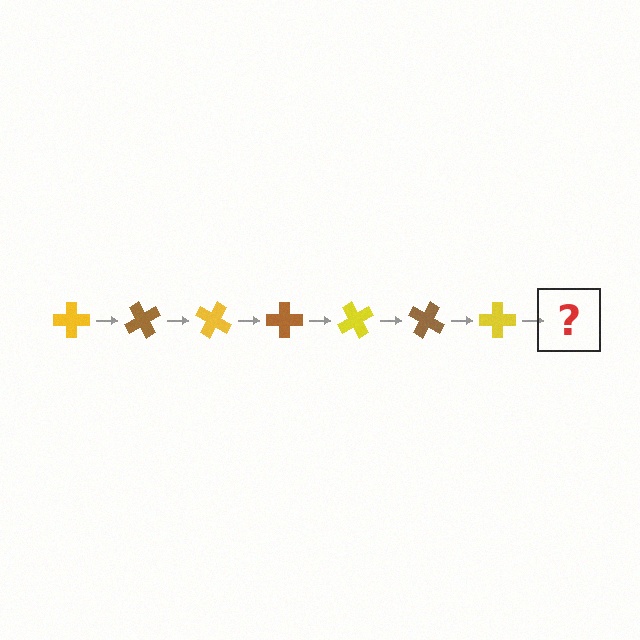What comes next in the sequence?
The next element should be a brown cross, rotated 420 degrees from the start.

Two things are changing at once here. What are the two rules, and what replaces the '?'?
The two rules are that it rotates 60 degrees each step and the color cycles through yellow and brown. The '?' should be a brown cross, rotated 420 degrees from the start.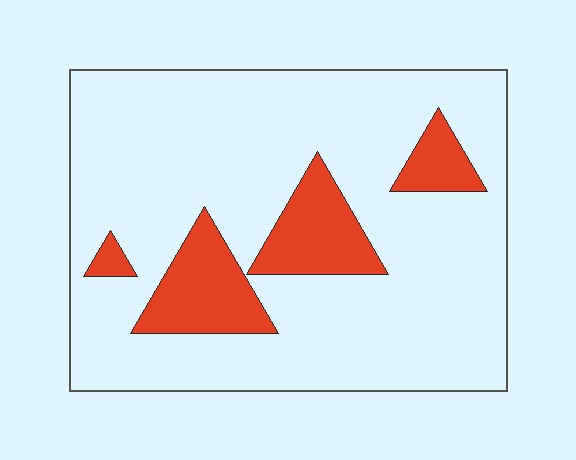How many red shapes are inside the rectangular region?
4.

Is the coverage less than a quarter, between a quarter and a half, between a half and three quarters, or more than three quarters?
Less than a quarter.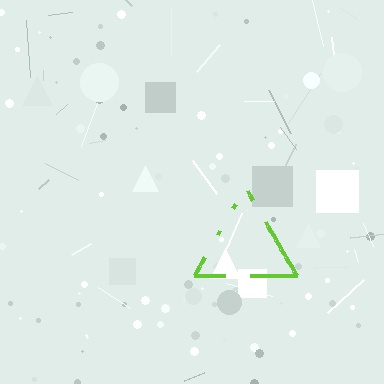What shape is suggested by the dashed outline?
The dashed outline suggests a triangle.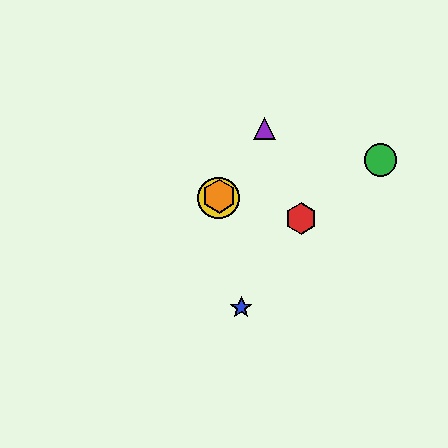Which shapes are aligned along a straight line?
The yellow circle, the purple triangle, the orange hexagon are aligned along a straight line.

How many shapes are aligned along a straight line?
3 shapes (the yellow circle, the purple triangle, the orange hexagon) are aligned along a straight line.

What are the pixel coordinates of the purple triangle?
The purple triangle is at (265, 128).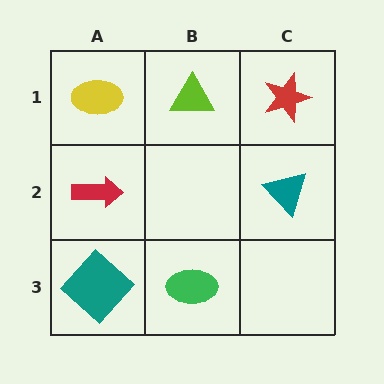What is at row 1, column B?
A lime triangle.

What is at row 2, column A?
A red arrow.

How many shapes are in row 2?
2 shapes.